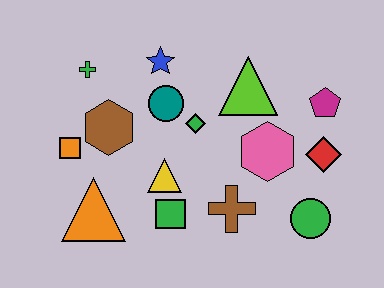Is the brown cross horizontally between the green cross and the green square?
No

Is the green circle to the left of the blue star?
No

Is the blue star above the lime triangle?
Yes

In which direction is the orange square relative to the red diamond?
The orange square is to the left of the red diamond.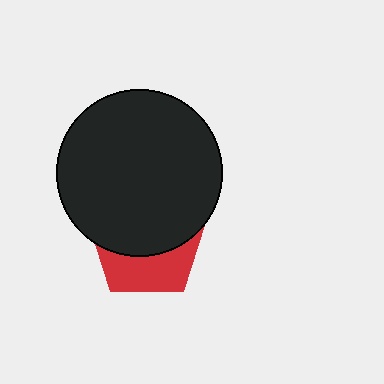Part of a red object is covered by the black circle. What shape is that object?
It is a pentagon.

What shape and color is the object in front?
The object in front is a black circle.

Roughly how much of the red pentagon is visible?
A small part of it is visible (roughly 39%).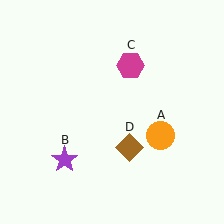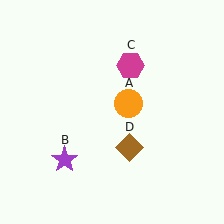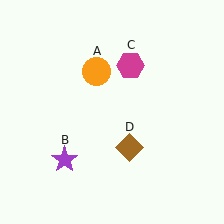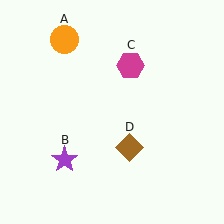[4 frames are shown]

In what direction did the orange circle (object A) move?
The orange circle (object A) moved up and to the left.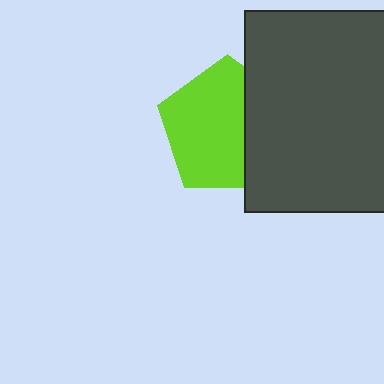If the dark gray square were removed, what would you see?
You would see the complete lime pentagon.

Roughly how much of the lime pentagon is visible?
Most of it is visible (roughly 66%).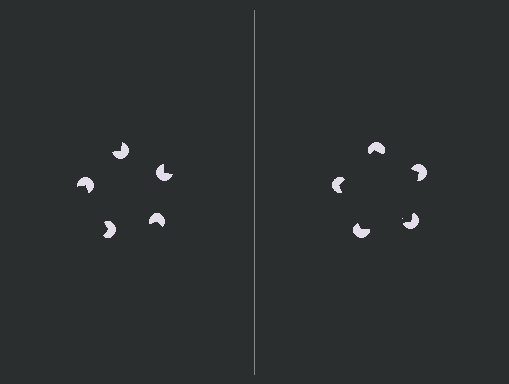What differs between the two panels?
The pac-man discs are positioned identically on both sides; only the wedge orientations differ. On the right they align to a pentagon; on the left they are misaligned.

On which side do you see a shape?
An illusory pentagon appears on the right side. On the left side the wedge cuts are rotated, so no coherent shape forms.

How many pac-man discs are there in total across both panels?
10 — 5 on each side.